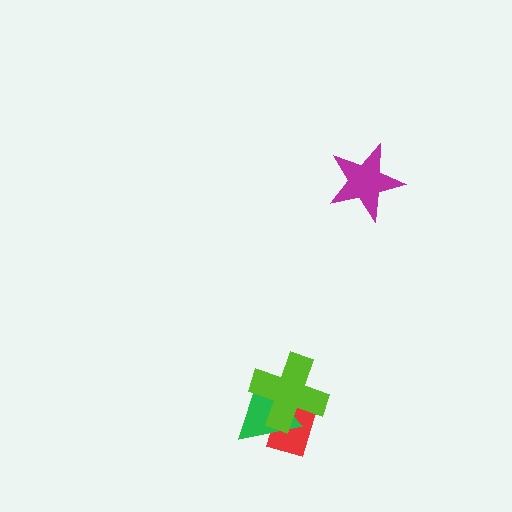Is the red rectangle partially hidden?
Yes, it is partially covered by another shape.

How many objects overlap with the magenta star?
0 objects overlap with the magenta star.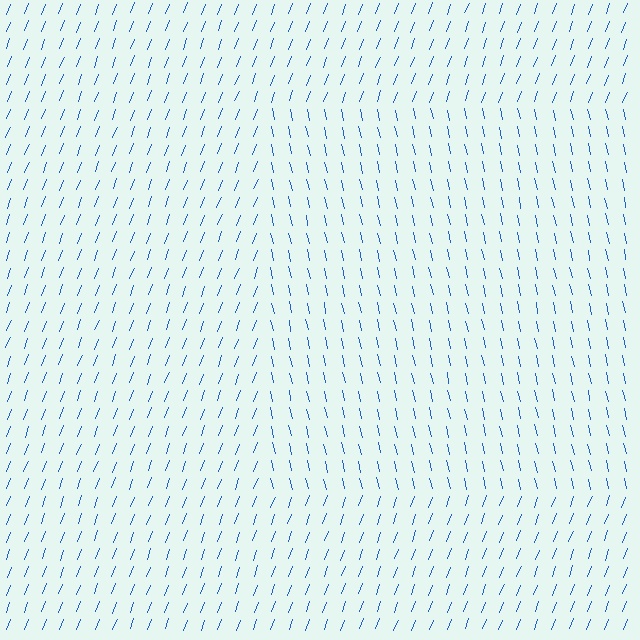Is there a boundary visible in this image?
Yes, there is a texture boundary formed by a change in line orientation.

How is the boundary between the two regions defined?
The boundary is defined purely by a change in line orientation (approximately 33 degrees difference). All lines are the same color and thickness.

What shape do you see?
I see a rectangle.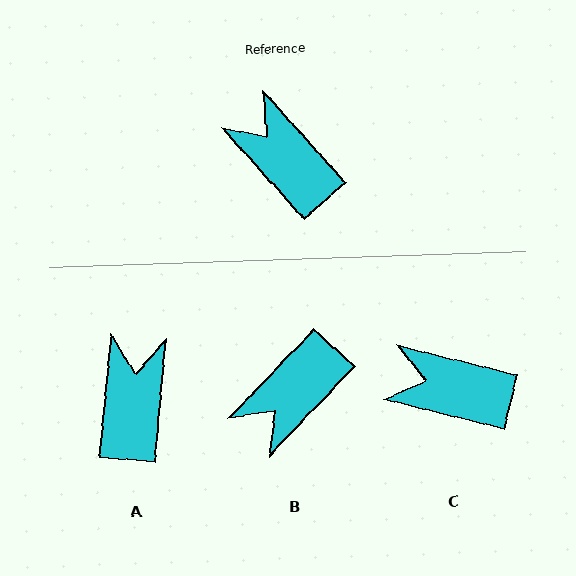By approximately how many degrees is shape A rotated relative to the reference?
Approximately 47 degrees clockwise.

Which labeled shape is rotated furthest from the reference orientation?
B, about 94 degrees away.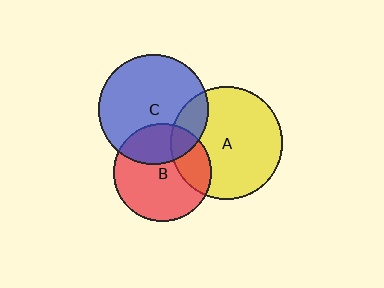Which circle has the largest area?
Circle A (yellow).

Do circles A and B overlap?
Yes.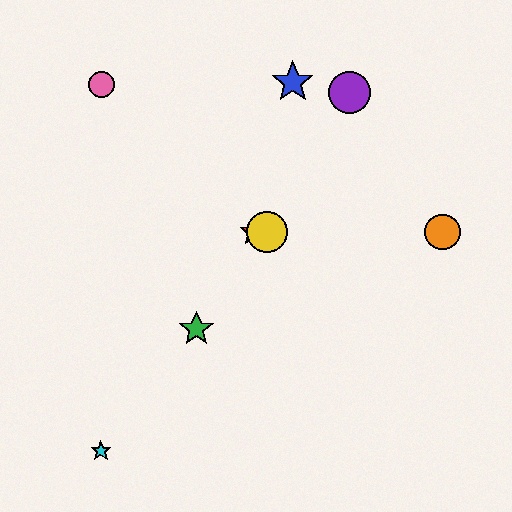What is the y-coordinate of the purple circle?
The purple circle is at y≈92.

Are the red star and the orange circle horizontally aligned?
Yes, both are at y≈232.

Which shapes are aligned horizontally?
The red star, the yellow circle, the orange circle are aligned horizontally.